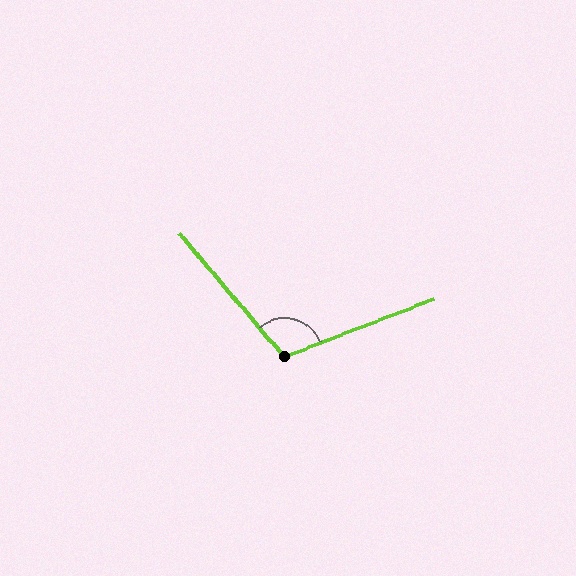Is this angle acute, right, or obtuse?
It is obtuse.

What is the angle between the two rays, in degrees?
Approximately 109 degrees.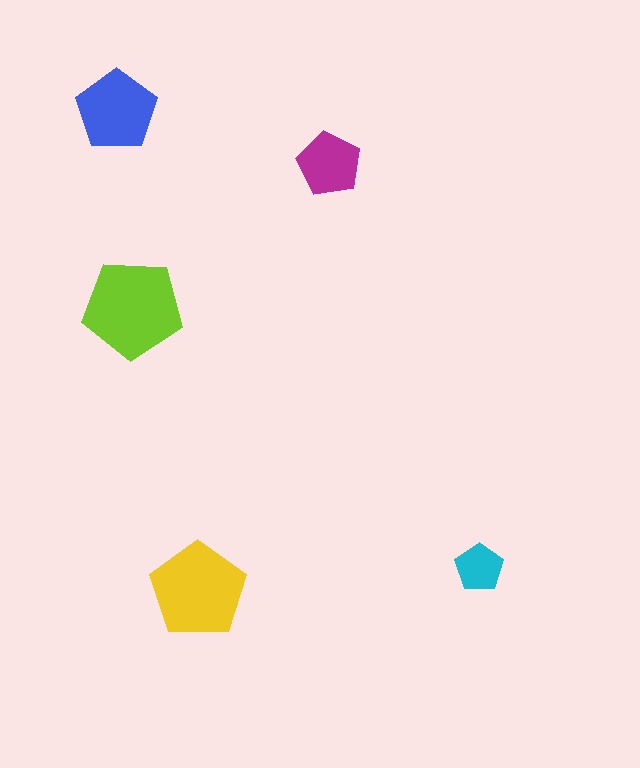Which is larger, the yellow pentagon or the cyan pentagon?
The yellow one.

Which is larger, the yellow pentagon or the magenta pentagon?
The yellow one.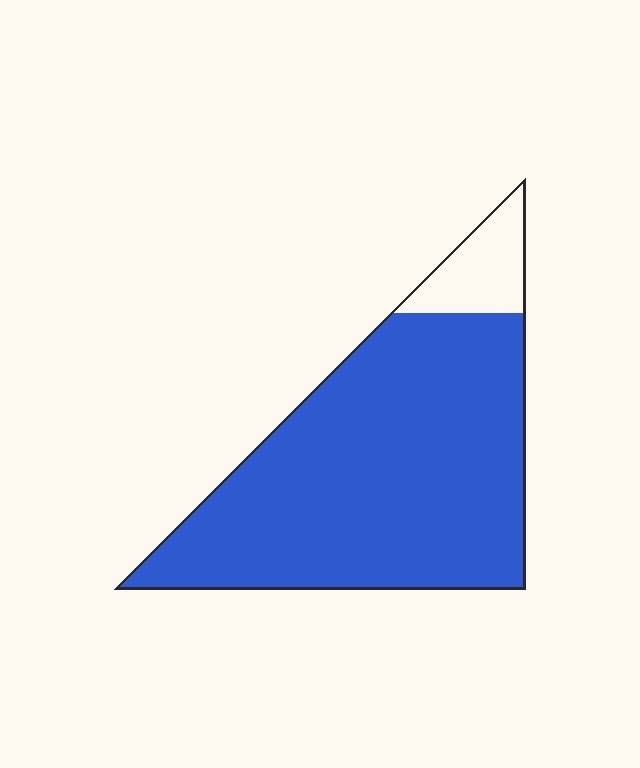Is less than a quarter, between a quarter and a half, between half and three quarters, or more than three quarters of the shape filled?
More than three quarters.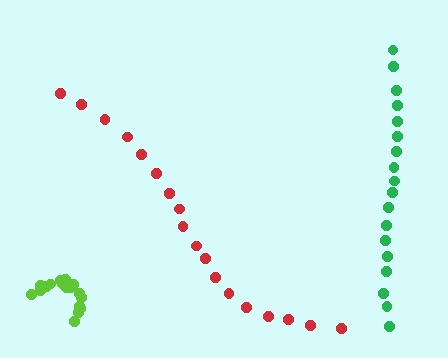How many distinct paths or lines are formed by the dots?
There are 3 distinct paths.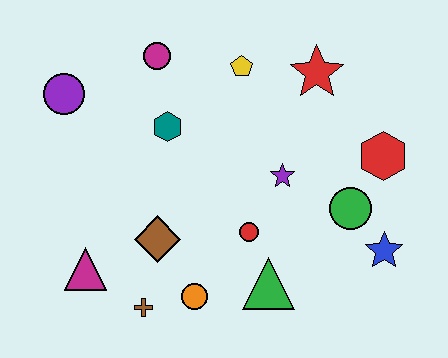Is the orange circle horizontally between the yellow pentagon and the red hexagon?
No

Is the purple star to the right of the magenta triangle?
Yes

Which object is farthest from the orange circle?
The red star is farthest from the orange circle.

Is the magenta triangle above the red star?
No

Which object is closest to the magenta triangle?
The brown cross is closest to the magenta triangle.